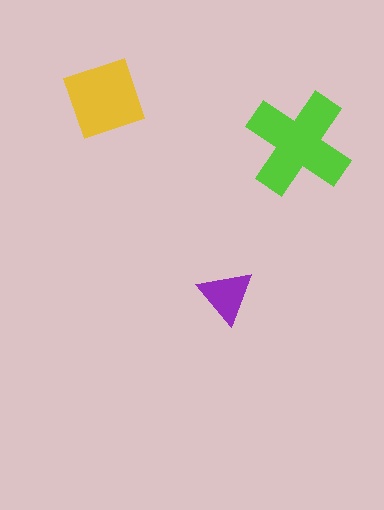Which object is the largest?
The lime cross.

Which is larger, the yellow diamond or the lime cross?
The lime cross.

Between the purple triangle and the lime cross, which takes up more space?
The lime cross.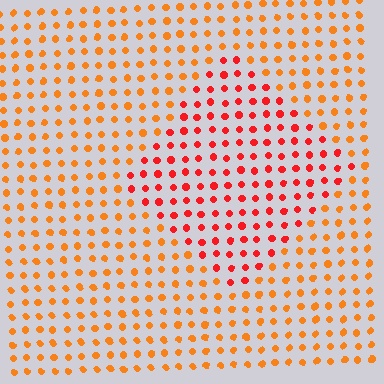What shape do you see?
I see a diamond.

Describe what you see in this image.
The image is filled with small orange elements in a uniform arrangement. A diamond-shaped region is visible where the elements are tinted to a slightly different hue, forming a subtle color boundary.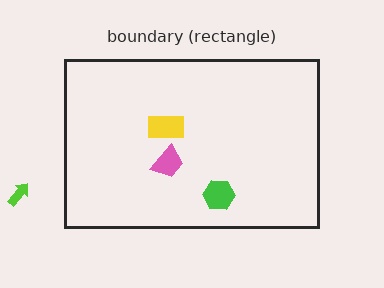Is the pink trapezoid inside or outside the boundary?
Inside.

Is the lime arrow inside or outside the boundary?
Outside.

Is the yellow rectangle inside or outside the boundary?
Inside.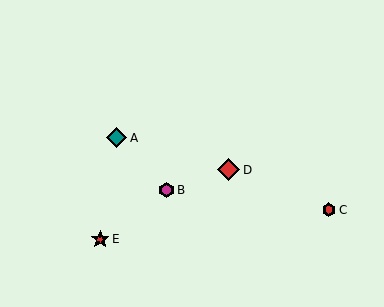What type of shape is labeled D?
Shape D is a red diamond.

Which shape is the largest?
The red diamond (labeled D) is the largest.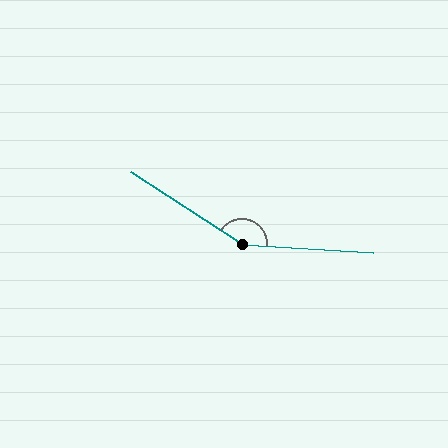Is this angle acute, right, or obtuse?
It is obtuse.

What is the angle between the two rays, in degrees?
Approximately 151 degrees.